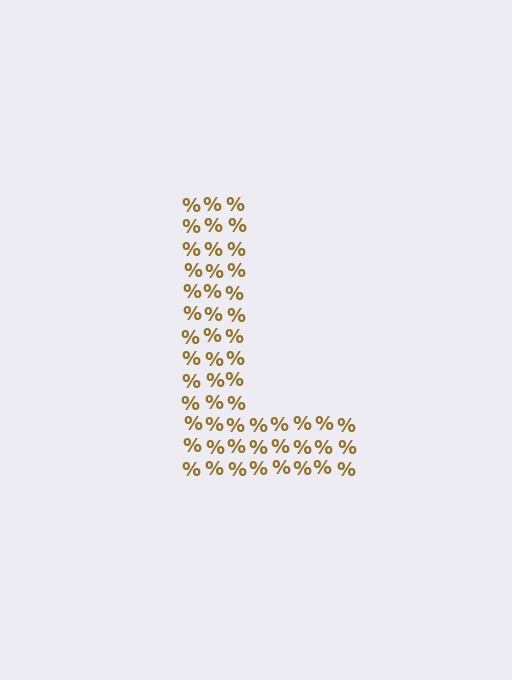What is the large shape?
The large shape is the letter L.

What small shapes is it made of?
It is made of small percent signs.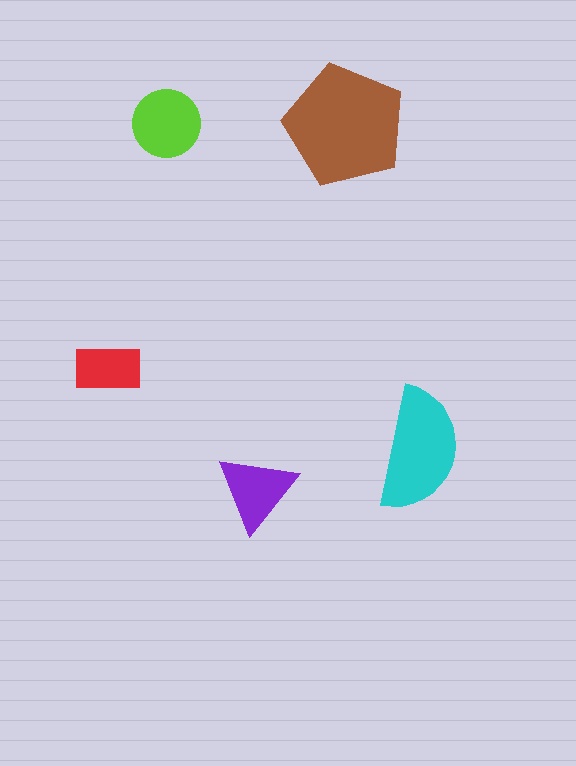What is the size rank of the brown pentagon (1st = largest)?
1st.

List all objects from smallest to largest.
The red rectangle, the purple triangle, the lime circle, the cyan semicircle, the brown pentagon.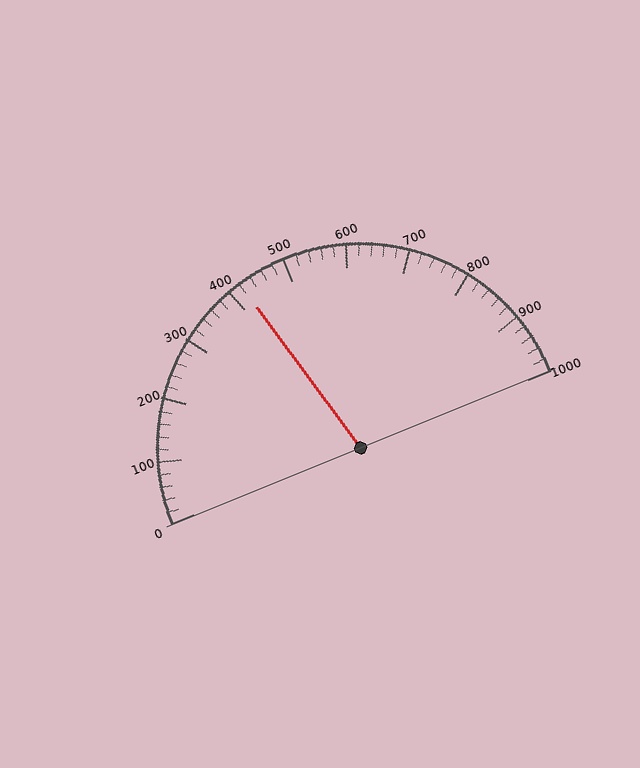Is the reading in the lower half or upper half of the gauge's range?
The reading is in the lower half of the range (0 to 1000).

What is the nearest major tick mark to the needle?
The nearest major tick mark is 400.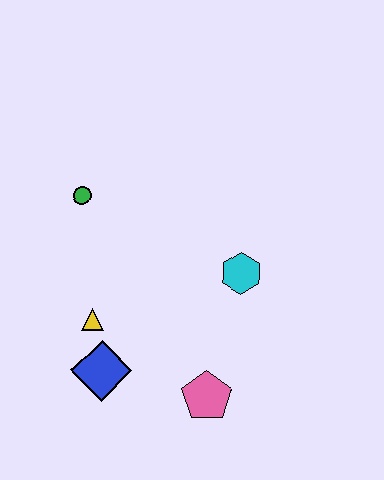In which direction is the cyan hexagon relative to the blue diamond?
The cyan hexagon is to the right of the blue diamond.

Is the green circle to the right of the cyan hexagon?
No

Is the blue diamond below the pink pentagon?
No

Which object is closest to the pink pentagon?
The blue diamond is closest to the pink pentagon.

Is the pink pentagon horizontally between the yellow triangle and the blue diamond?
No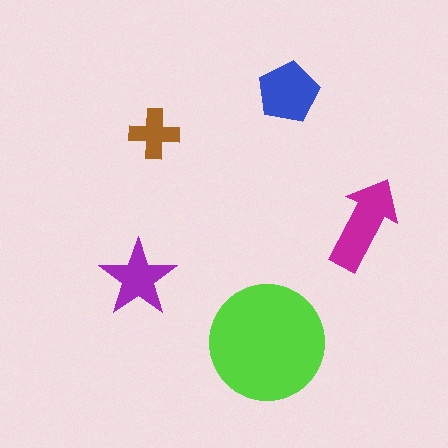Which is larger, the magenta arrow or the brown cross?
The magenta arrow.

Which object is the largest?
The lime circle.